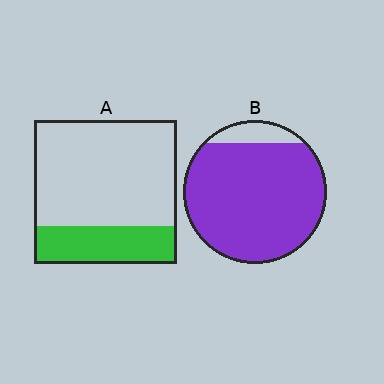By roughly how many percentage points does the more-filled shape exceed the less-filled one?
By roughly 65 percentage points (B over A).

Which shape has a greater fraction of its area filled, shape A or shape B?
Shape B.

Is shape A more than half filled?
No.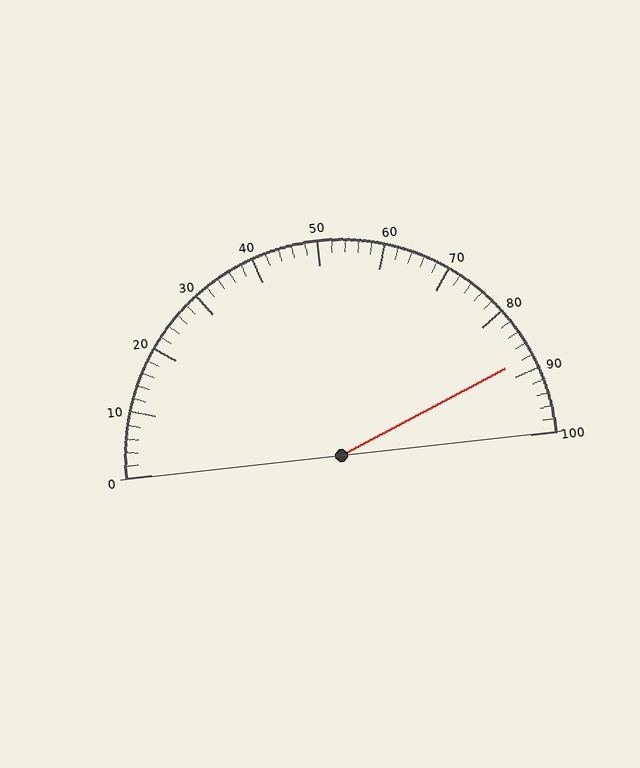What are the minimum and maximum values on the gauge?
The gauge ranges from 0 to 100.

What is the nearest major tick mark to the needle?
The nearest major tick mark is 90.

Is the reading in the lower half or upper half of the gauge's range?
The reading is in the upper half of the range (0 to 100).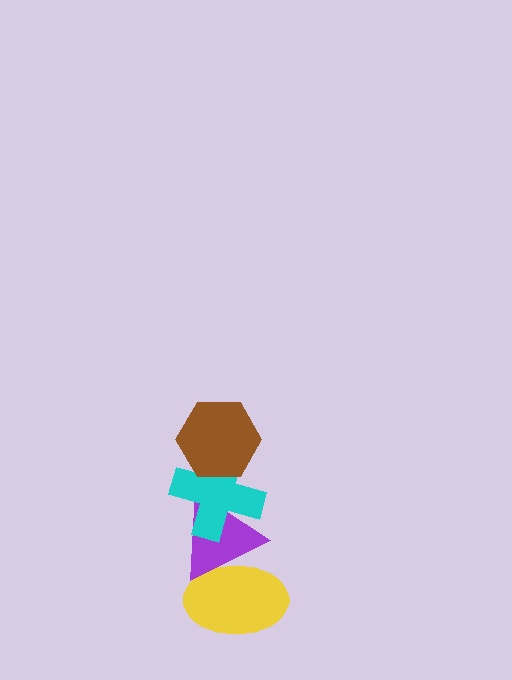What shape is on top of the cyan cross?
The brown hexagon is on top of the cyan cross.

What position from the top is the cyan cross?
The cyan cross is 2nd from the top.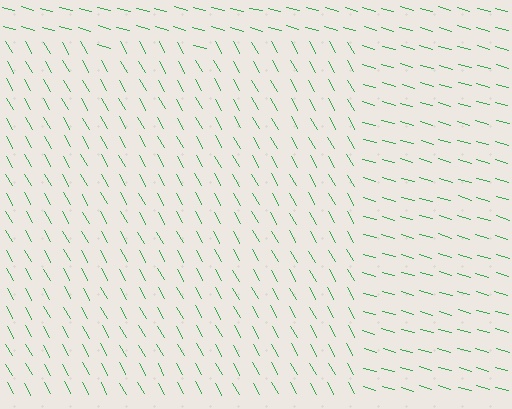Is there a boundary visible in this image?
Yes, there is a texture boundary formed by a change in line orientation.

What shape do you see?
I see a rectangle.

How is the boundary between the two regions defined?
The boundary is defined purely by a change in line orientation (approximately 45 degrees difference). All lines are the same color and thickness.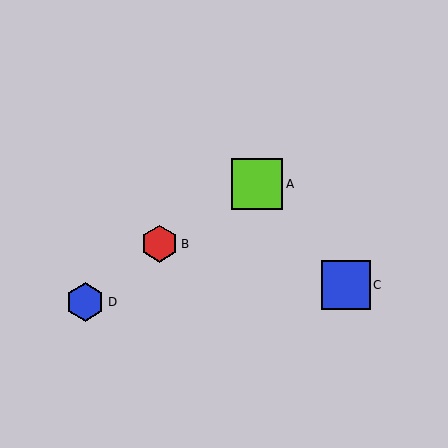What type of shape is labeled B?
Shape B is a red hexagon.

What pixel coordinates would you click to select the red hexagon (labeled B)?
Click at (160, 244) to select the red hexagon B.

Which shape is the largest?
The lime square (labeled A) is the largest.